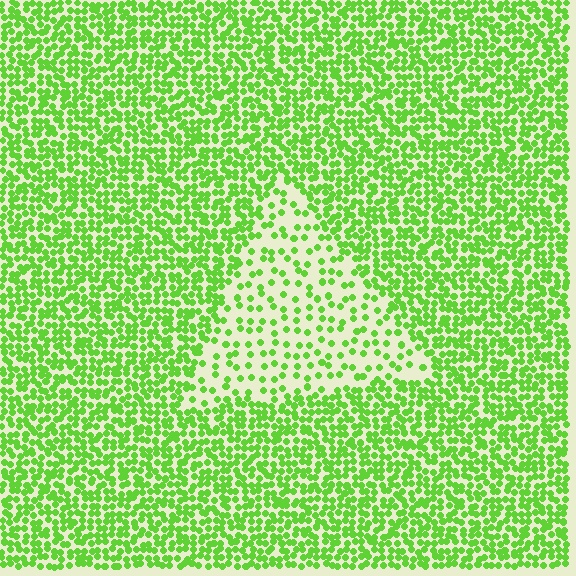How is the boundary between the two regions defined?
The boundary is defined by a change in element density (approximately 2.5x ratio). All elements are the same color, size, and shape.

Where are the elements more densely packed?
The elements are more densely packed outside the triangle boundary.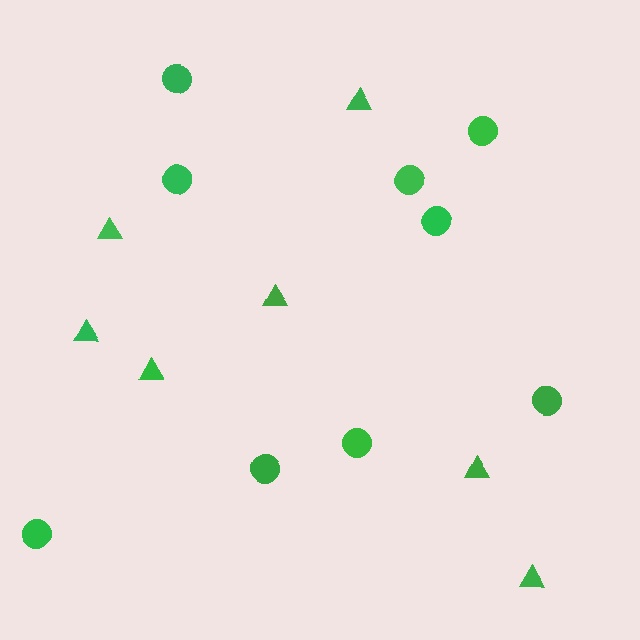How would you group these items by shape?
There are 2 groups: one group of triangles (7) and one group of circles (9).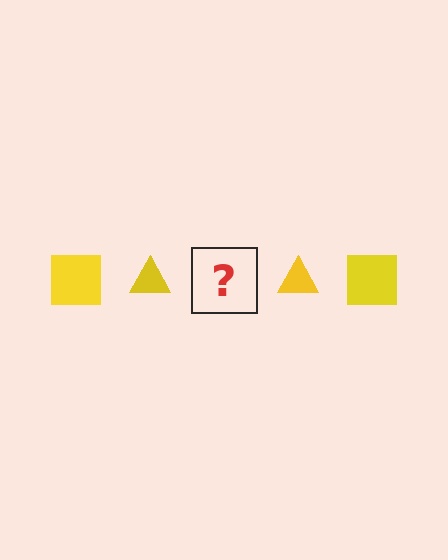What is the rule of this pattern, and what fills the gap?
The rule is that the pattern cycles through square, triangle shapes in yellow. The gap should be filled with a yellow square.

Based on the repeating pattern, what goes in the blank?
The blank should be a yellow square.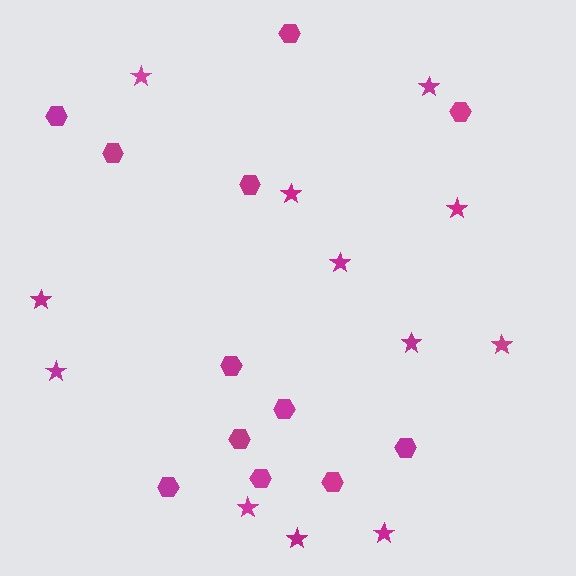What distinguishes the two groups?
There are 2 groups: one group of stars (12) and one group of hexagons (12).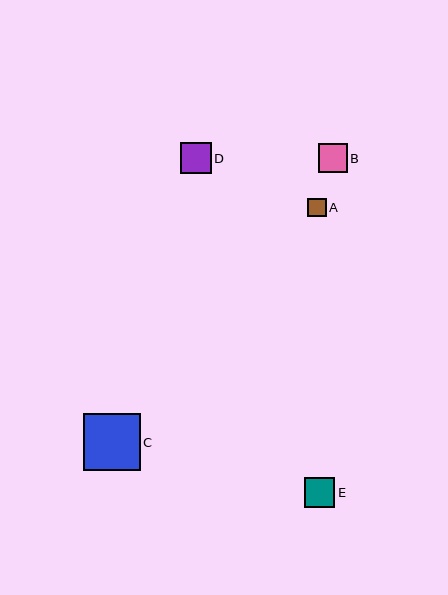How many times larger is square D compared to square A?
Square D is approximately 1.7 times the size of square A.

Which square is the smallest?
Square A is the smallest with a size of approximately 18 pixels.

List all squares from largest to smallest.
From largest to smallest: C, D, E, B, A.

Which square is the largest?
Square C is the largest with a size of approximately 57 pixels.